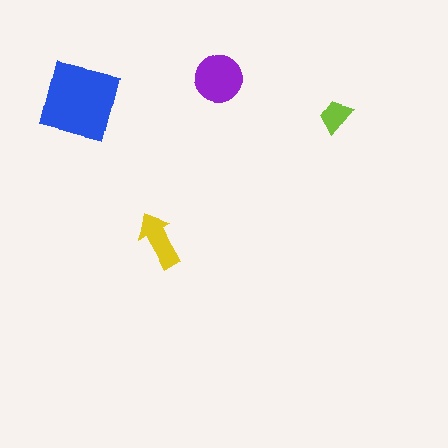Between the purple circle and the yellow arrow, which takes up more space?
The purple circle.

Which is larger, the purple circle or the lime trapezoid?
The purple circle.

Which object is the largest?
The blue square.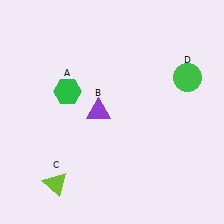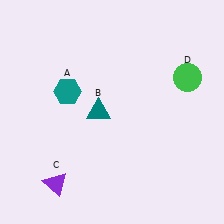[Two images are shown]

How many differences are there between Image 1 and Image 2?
There are 3 differences between the two images.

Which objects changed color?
A changed from green to teal. B changed from purple to teal. C changed from lime to purple.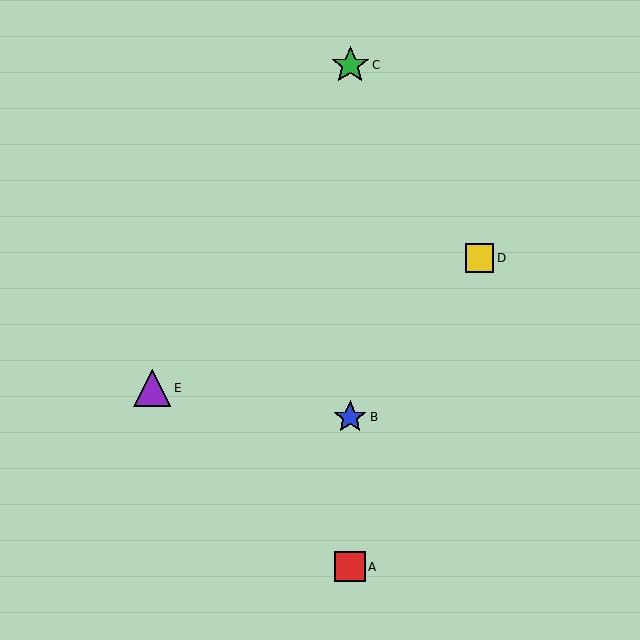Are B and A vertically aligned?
Yes, both are at x≈350.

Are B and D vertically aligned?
No, B is at x≈350 and D is at x≈480.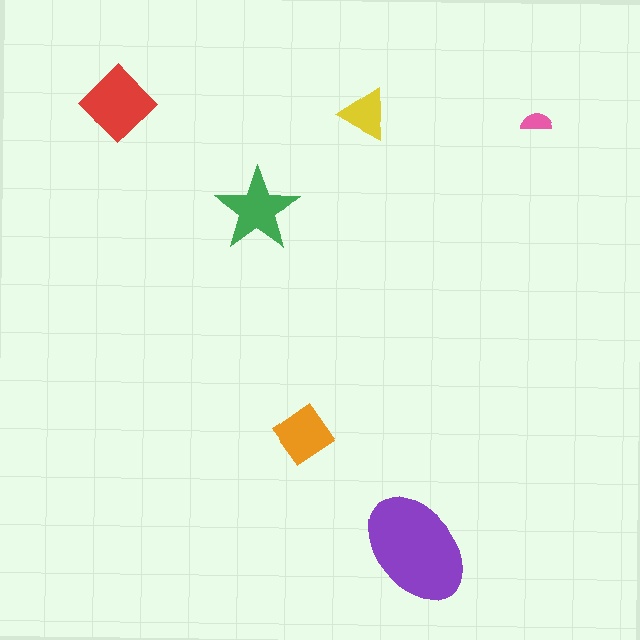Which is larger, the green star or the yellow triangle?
The green star.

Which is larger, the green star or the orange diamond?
The green star.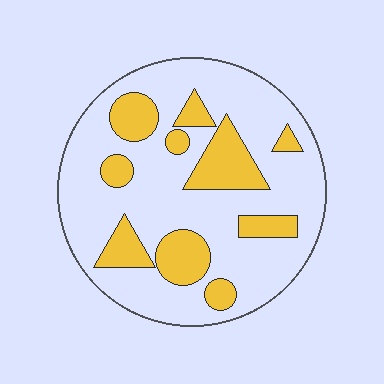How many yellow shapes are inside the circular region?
10.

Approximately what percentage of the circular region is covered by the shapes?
Approximately 25%.